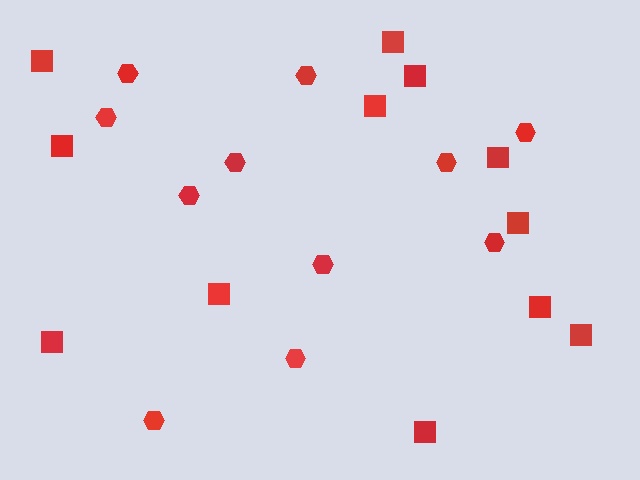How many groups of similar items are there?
There are 2 groups: one group of squares (12) and one group of hexagons (11).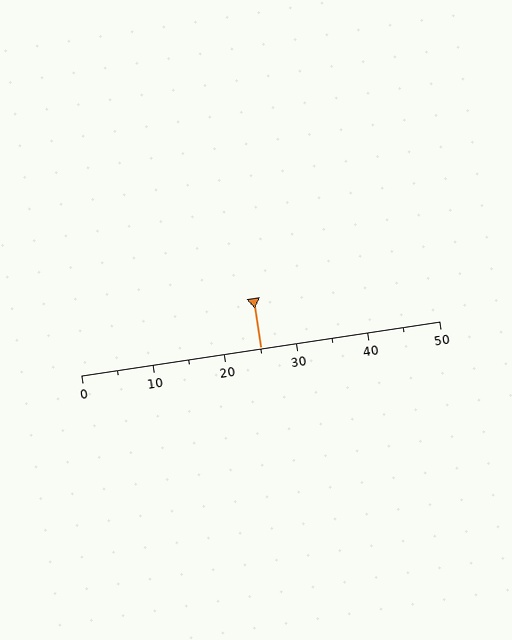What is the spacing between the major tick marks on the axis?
The major ticks are spaced 10 apart.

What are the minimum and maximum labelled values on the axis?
The axis runs from 0 to 50.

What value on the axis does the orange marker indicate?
The marker indicates approximately 25.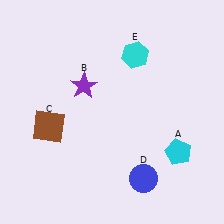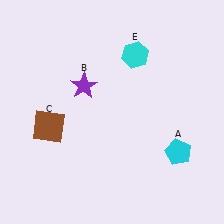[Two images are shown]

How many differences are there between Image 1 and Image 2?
There is 1 difference between the two images.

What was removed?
The blue circle (D) was removed in Image 2.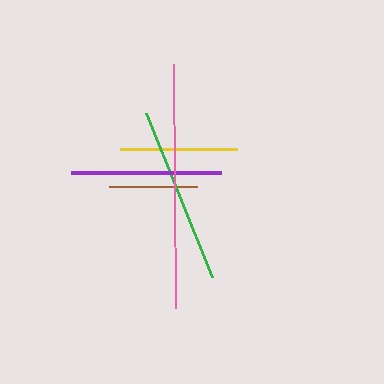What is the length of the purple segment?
The purple segment is approximately 150 pixels long.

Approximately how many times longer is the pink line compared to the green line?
The pink line is approximately 1.4 times the length of the green line.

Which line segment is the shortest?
The brown line is the shortest at approximately 88 pixels.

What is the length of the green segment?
The green segment is approximately 177 pixels long.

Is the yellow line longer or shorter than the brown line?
The yellow line is longer than the brown line.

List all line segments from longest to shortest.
From longest to shortest: pink, green, purple, yellow, brown.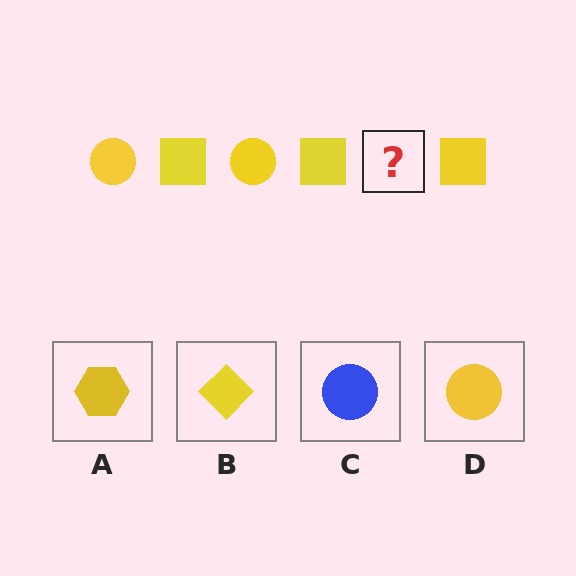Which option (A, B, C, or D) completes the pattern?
D.